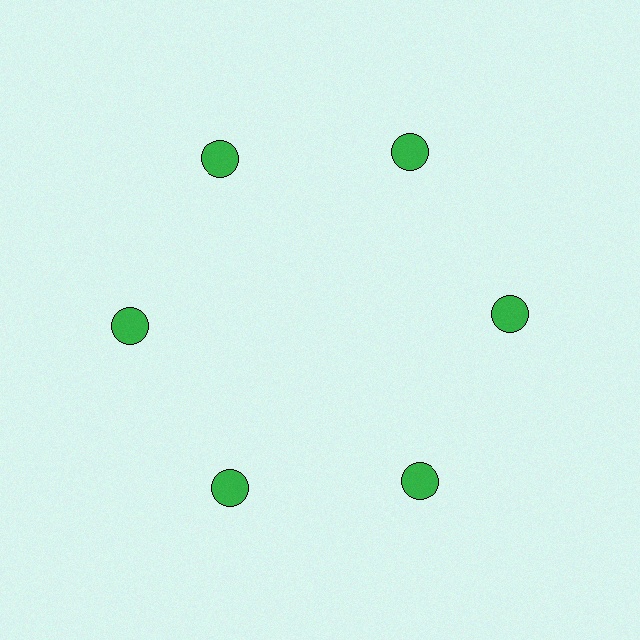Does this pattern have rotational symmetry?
Yes, this pattern has 6-fold rotational symmetry. It looks the same after rotating 60 degrees around the center.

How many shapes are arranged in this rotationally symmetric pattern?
There are 6 shapes, arranged in 6 groups of 1.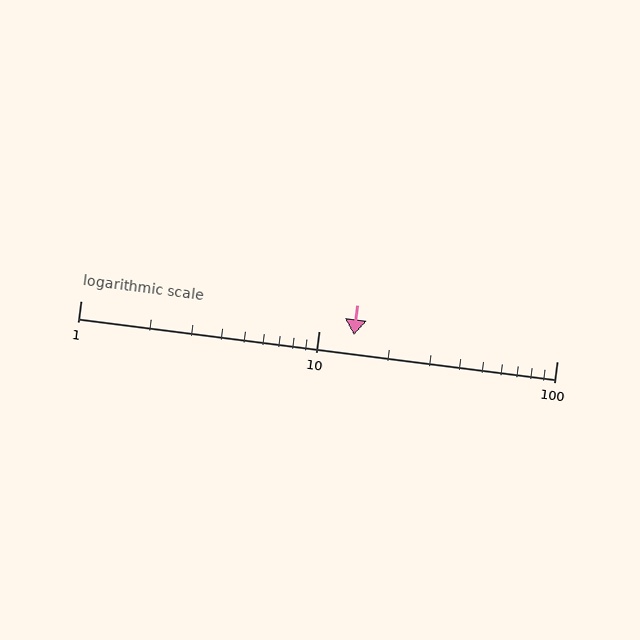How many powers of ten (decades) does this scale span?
The scale spans 2 decades, from 1 to 100.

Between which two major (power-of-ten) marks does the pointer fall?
The pointer is between 10 and 100.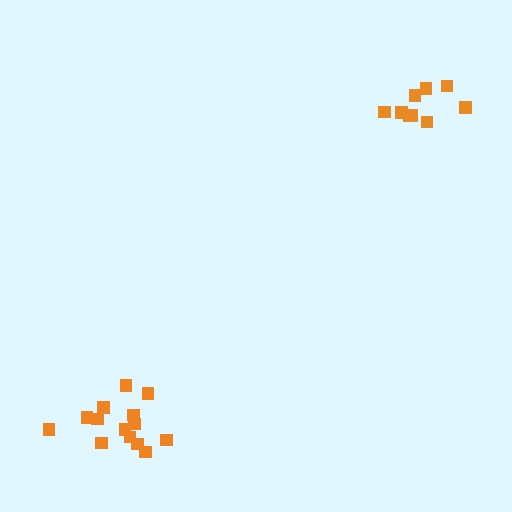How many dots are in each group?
Group 1: 14 dots, Group 2: 9 dots (23 total).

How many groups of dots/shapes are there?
There are 2 groups.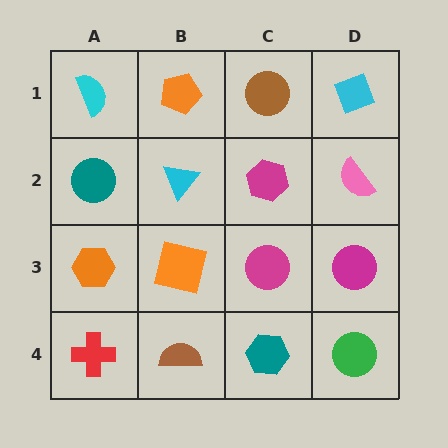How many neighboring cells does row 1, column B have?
3.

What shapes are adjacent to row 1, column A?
A teal circle (row 2, column A), an orange pentagon (row 1, column B).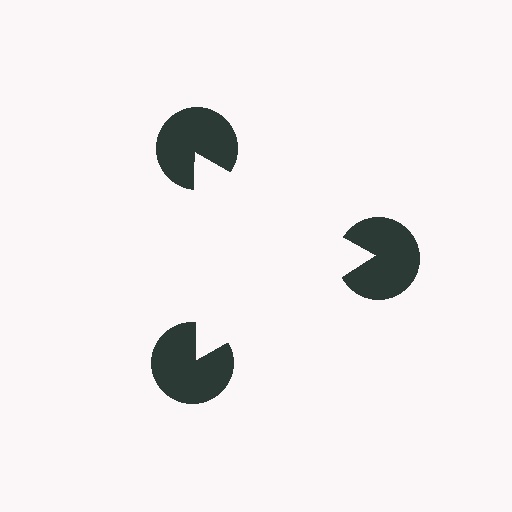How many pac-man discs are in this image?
There are 3 — one at each vertex of the illusory triangle.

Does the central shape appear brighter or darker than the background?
It typically appears slightly brighter than the background, even though no actual brightness change is drawn.